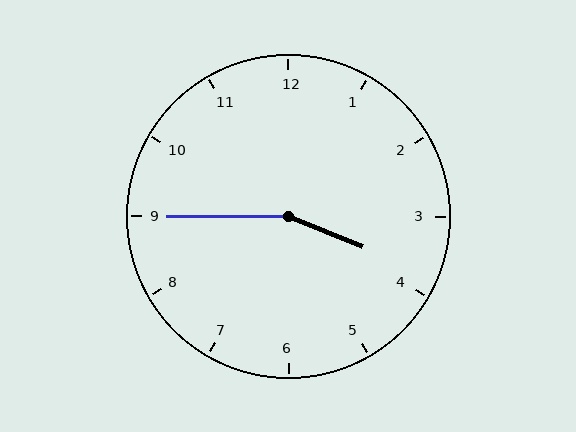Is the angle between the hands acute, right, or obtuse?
It is obtuse.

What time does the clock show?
3:45.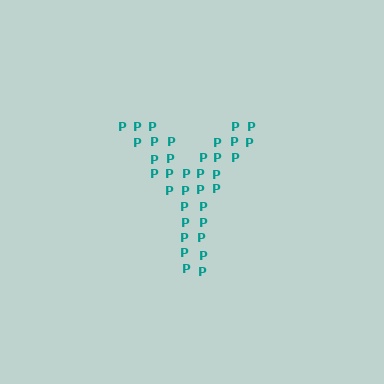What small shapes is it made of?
It is made of small letter P's.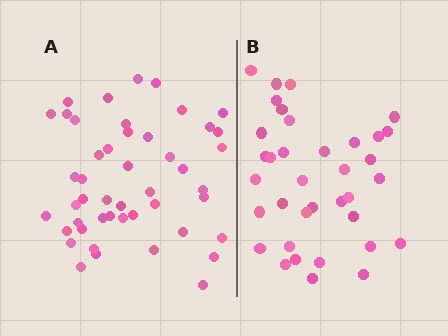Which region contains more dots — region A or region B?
Region A (the left region) has more dots.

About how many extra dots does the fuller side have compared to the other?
Region A has roughly 12 or so more dots than region B.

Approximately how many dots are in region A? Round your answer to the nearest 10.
About 50 dots. (The exact count is 47, which rounds to 50.)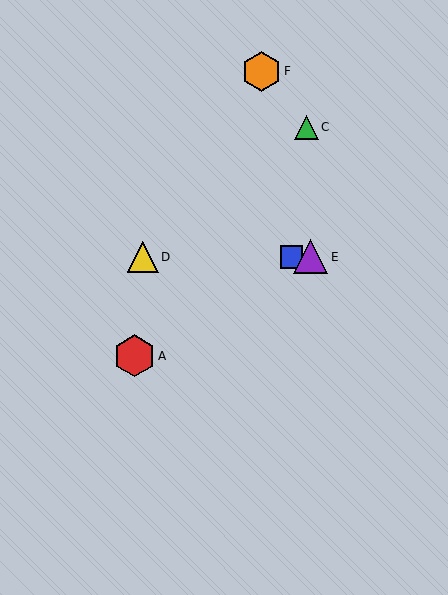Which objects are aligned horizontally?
Objects B, D, E are aligned horizontally.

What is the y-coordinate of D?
Object D is at y≈257.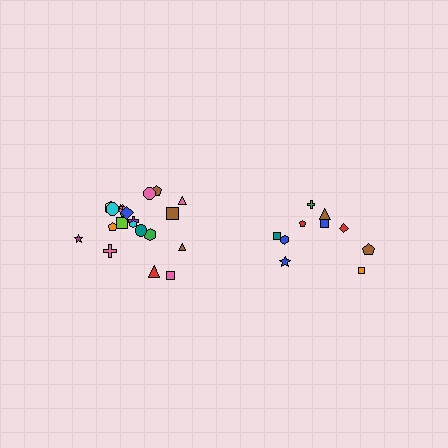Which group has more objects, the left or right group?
The left group.